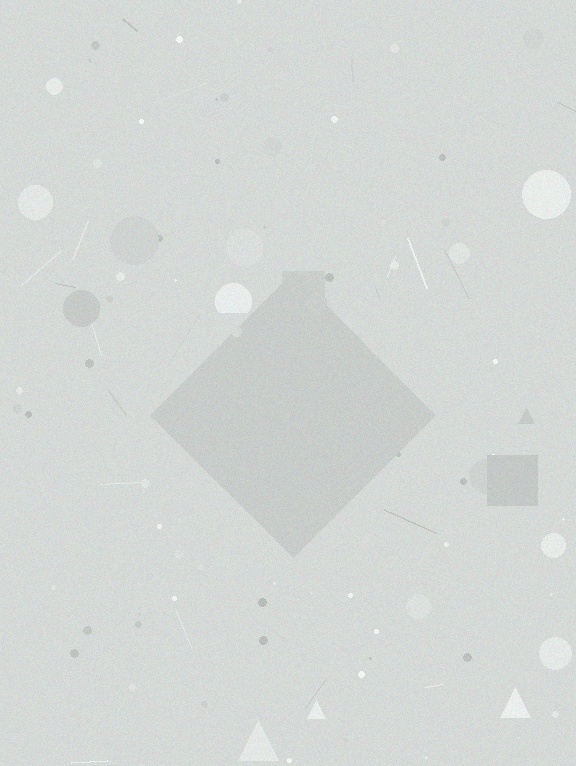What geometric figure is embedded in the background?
A diamond is embedded in the background.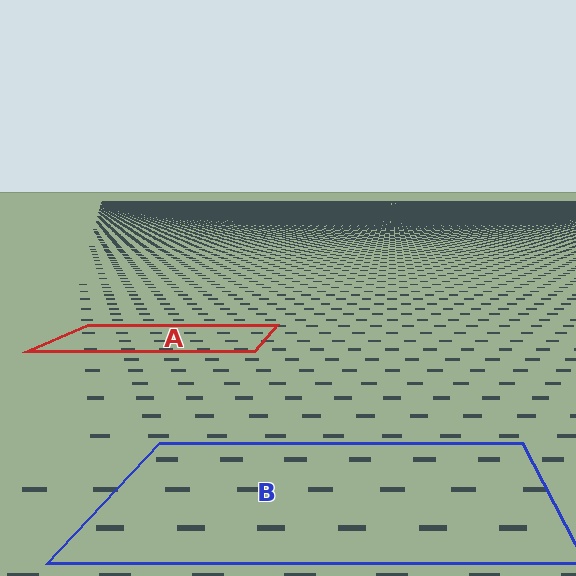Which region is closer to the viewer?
Region B is closer. The texture elements there are larger and more spread out.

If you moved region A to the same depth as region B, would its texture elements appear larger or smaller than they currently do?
They would appear larger. At a closer depth, the same texture elements are projected at a bigger on-screen size.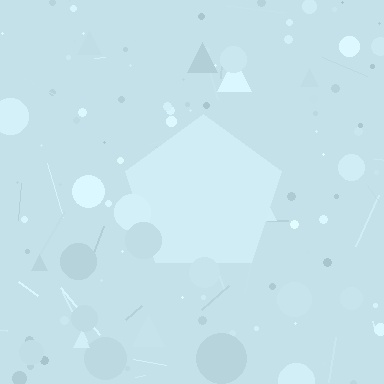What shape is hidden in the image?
A pentagon is hidden in the image.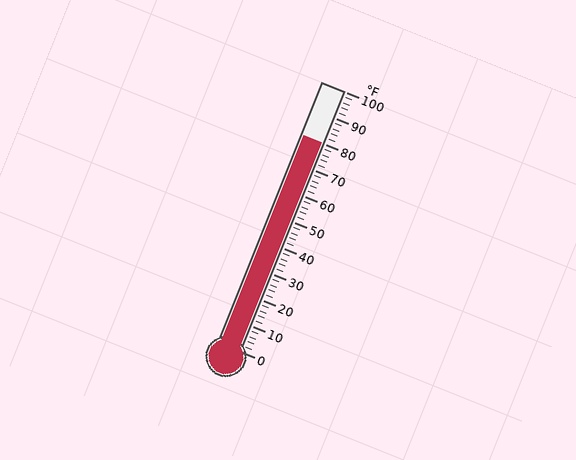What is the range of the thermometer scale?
The thermometer scale ranges from 0°F to 100°F.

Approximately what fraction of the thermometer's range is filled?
The thermometer is filled to approximately 80% of its range.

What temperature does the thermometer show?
The thermometer shows approximately 80°F.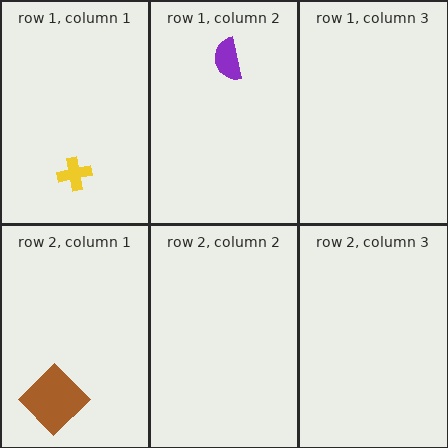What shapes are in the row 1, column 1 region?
The yellow cross.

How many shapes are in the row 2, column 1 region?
1.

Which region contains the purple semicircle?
The row 1, column 2 region.